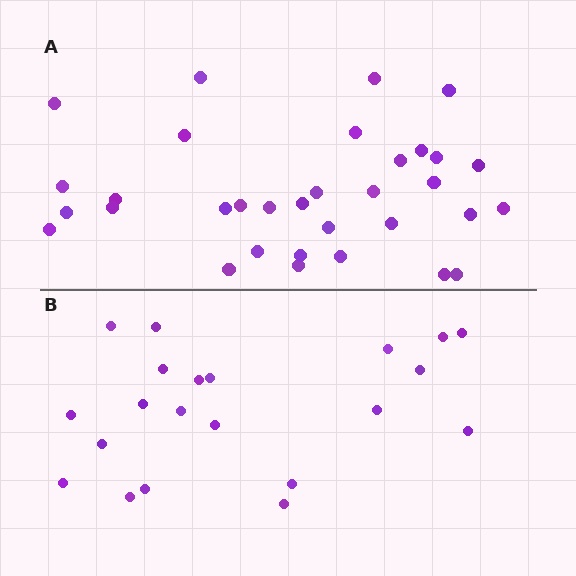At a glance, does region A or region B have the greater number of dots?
Region A (the top region) has more dots.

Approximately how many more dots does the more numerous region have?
Region A has roughly 12 or so more dots than region B.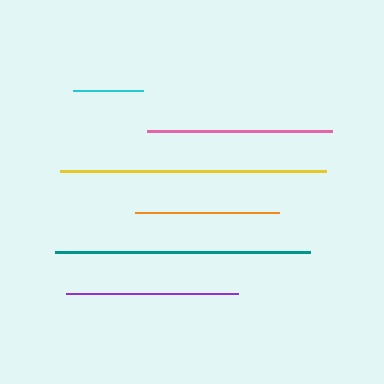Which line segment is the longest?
The yellow line is the longest at approximately 266 pixels.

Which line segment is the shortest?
The cyan line is the shortest at approximately 70 pixels.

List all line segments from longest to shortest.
From longest to shortest: yellow, teal, pink, purple, orange, cyan.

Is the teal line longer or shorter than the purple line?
The teal line is longer than the purple line.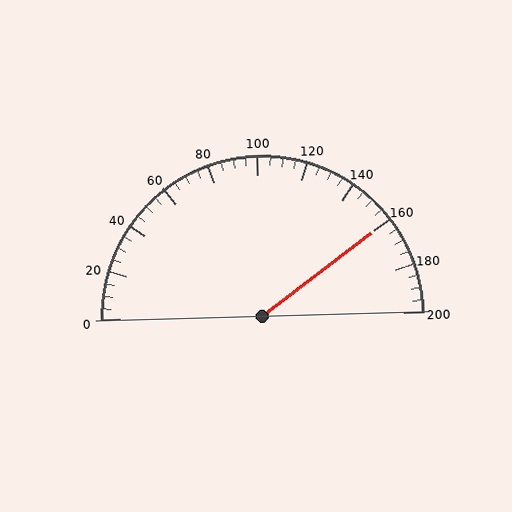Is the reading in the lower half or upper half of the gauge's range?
The reading is in the upper half of the range (0 to 200).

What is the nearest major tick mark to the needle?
The nearest major tick mark is 160.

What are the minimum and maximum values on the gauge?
The gauge ranges from 0 to 200.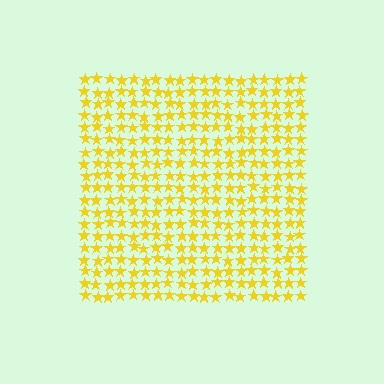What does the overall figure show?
The overall figure shows a square.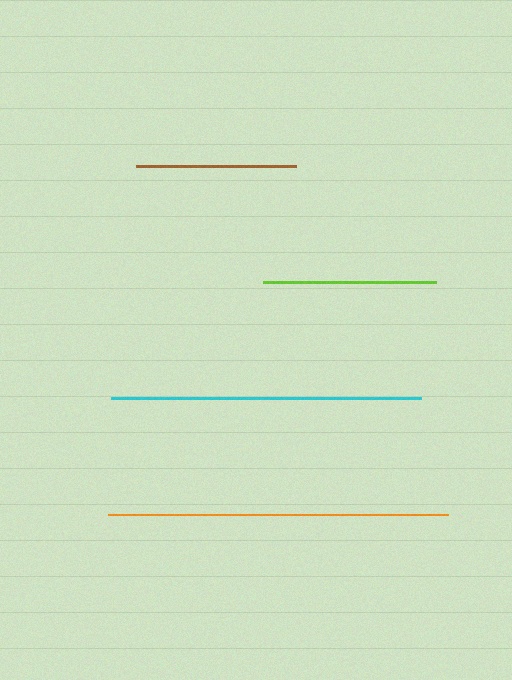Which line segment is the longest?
The orange line is the longest at approximately 340 pixels.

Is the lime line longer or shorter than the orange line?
The orange line is longer than the lime line.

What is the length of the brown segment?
The brown segment is approximately 160 pixels long.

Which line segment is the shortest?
The brown line is the shortest at approximately 160 pixels.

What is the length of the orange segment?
The orange segment is approximately 340 pixels long.